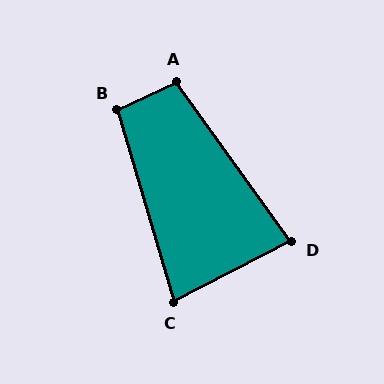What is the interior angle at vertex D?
Approximately 81 degrees (acute).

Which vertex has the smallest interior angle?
C, at approximately 79 degrees.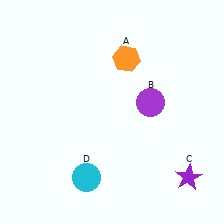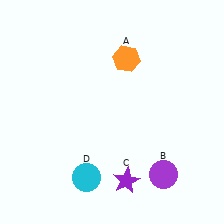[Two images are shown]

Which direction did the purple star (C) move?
The purple star (C) moved left.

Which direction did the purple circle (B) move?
The purple circle (B) moved down.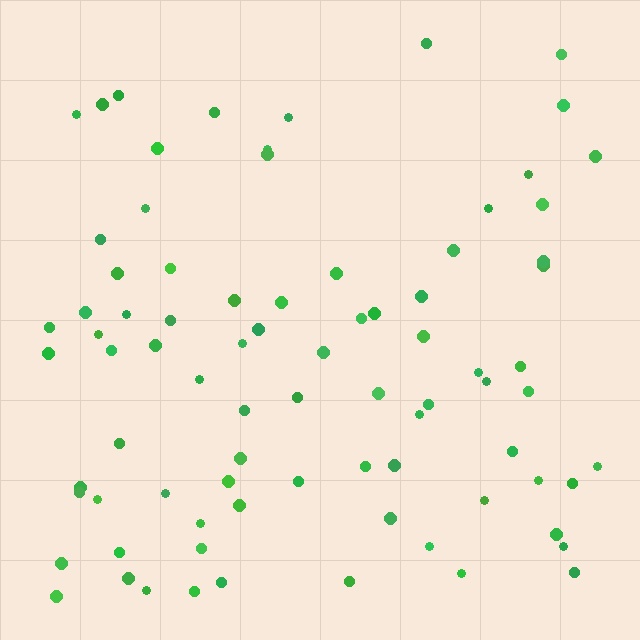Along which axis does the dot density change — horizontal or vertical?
Vertical.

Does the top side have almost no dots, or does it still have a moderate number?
Still a moderate number, just noticeably fewer than the bottom.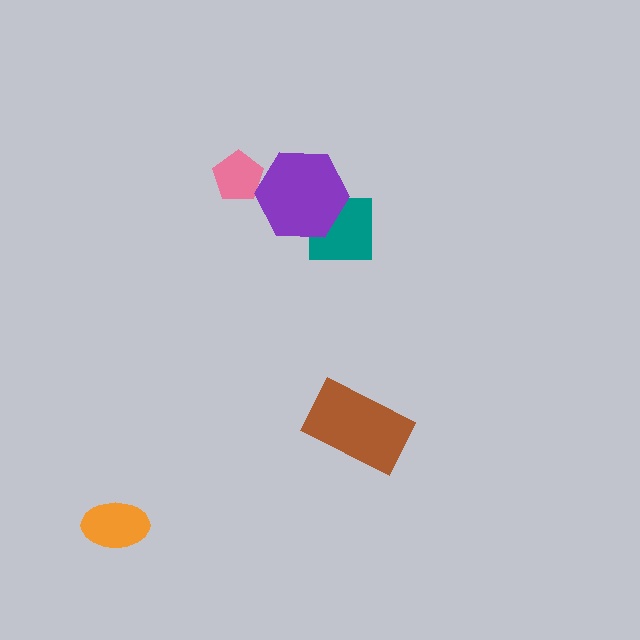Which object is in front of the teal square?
The purple hexagon is in front of the teal square.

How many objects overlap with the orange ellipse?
0 objects overlap with the orange ellipse.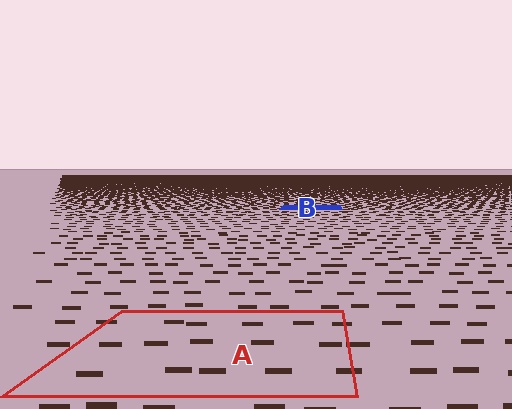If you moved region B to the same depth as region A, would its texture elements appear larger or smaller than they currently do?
They would appear larger. At a closer depth, the same texture elements are projected at a bigger on-screen size.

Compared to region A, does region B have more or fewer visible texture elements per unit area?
Region B has more texture elements per unit area — they are packed more densely because it is farther away.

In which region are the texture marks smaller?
The texture marks are smaller in region B, because it is farther away.